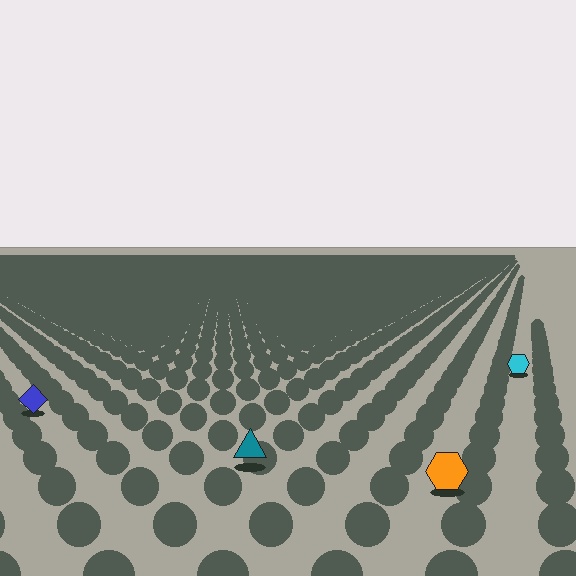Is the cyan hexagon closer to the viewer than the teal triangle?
No. The teal triangle is closer — you can tell from the texture gradient: the ground texture is coarser near it.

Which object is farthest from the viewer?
The cyan hexagon is farthest from the viewer. It appears smaller and the ground texture around it is denser.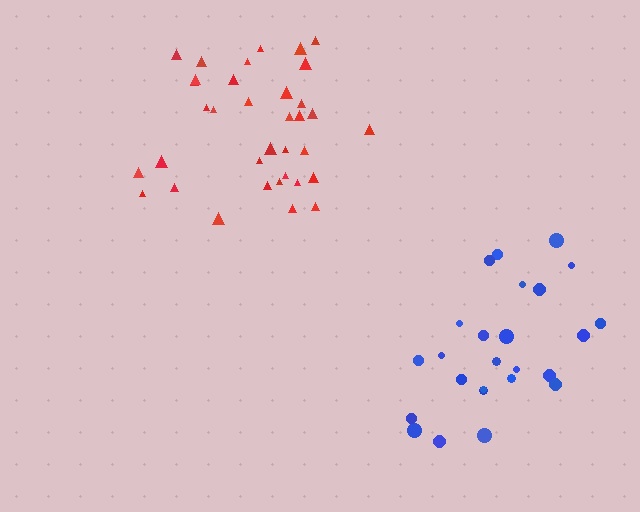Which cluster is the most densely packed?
Red.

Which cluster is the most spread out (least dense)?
Blue.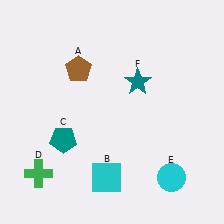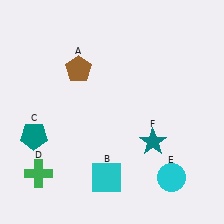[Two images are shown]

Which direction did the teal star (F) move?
The teal star (F) moved down.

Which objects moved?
The objects that moved are: the teal pentagon (C), the teal star (F).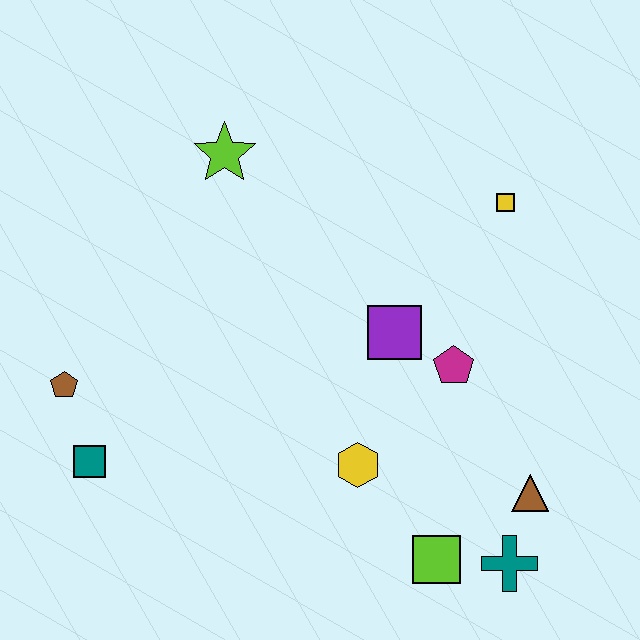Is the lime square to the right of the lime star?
Yes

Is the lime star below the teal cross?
No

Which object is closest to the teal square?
The brown pentagon is closest to the teal square.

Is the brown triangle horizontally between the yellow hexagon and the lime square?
No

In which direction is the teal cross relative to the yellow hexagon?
The teal cross is to the right of the yellow hexagon.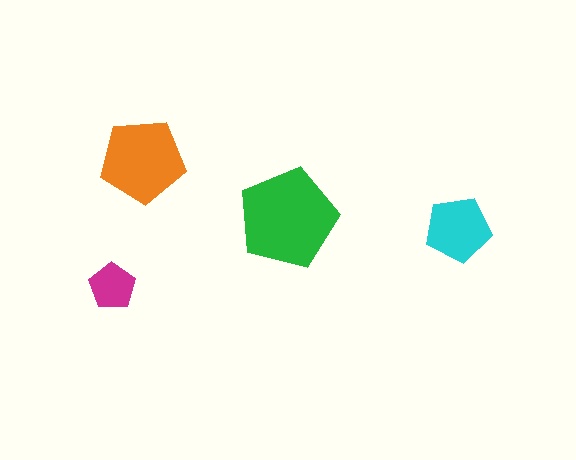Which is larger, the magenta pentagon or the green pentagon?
The green one.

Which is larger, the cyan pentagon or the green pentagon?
The green one.